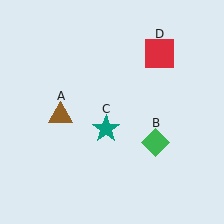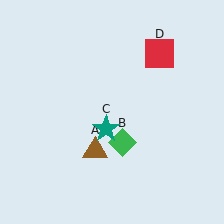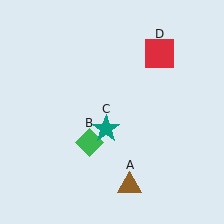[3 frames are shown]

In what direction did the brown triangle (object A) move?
The brown triangle (object A) moved down and to the right.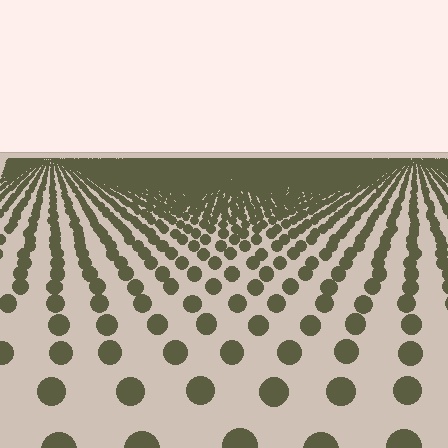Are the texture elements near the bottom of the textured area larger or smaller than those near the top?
Larger. Near the bottom, elements are closer to the viewer and appear at a bigger on-screen size.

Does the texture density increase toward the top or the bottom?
Density increases toward the top.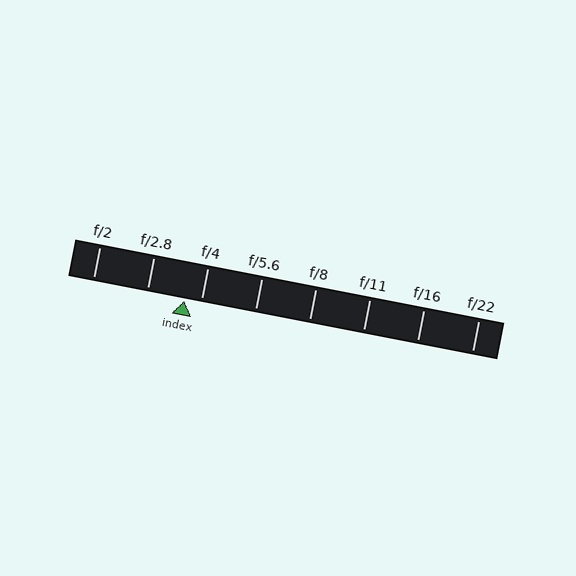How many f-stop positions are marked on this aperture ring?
There are 8 f-stop positions marked.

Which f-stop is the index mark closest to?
The index mark is closest to f/4.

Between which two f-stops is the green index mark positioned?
The index mark is between f/2.8 and f/4.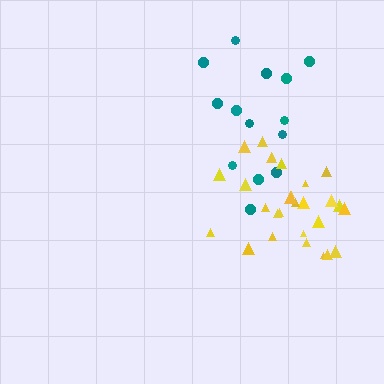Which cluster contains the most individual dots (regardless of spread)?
Yellow (28).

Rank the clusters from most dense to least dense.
yellow, teal.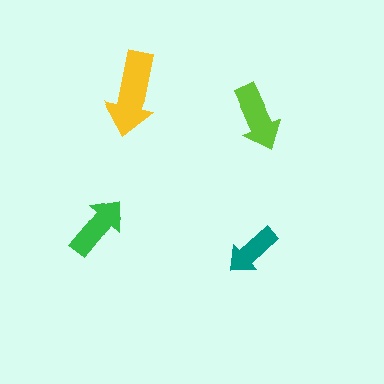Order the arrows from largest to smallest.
the yellow one, the lime one, the green one, the teal one.